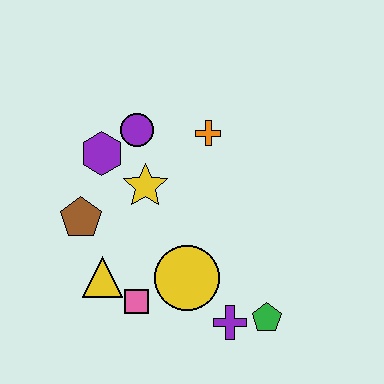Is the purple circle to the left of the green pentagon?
Yes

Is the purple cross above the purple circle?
No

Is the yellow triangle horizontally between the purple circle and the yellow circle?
No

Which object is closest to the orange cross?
The purple circle is closest to the orange cross.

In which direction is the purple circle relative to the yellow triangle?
The purple circle is above the yellow triangle.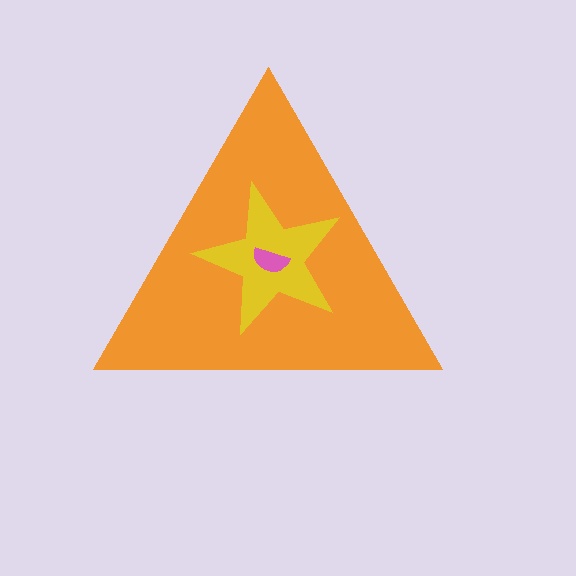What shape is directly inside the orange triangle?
The yellow star.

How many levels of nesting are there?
3.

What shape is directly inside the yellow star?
The pink semicircle.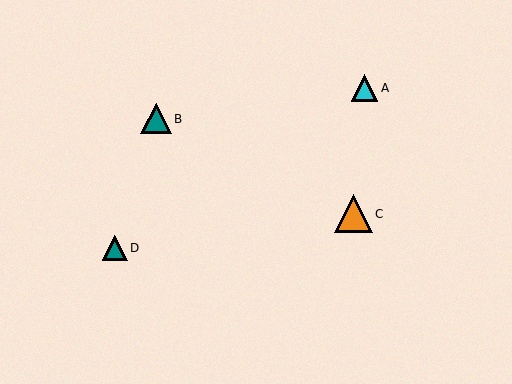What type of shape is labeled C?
Shape C is an orange triangle.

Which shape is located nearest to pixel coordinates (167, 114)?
The teal triangle (labeled B) at (156, 119) is nearest to that location.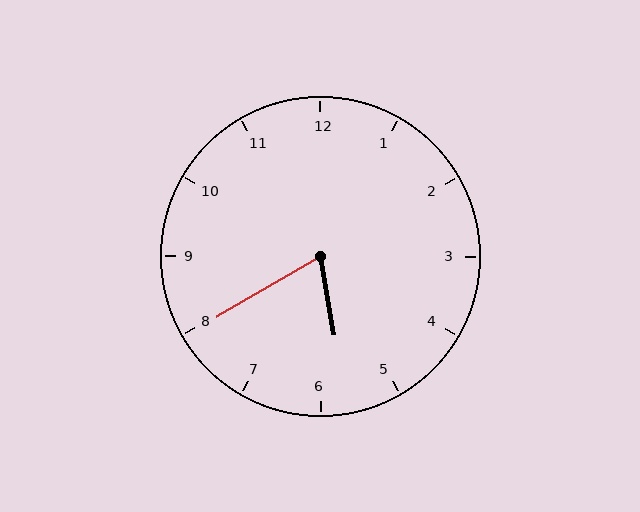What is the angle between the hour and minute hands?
Approximately 70 degrees.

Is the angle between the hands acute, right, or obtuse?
It is acute.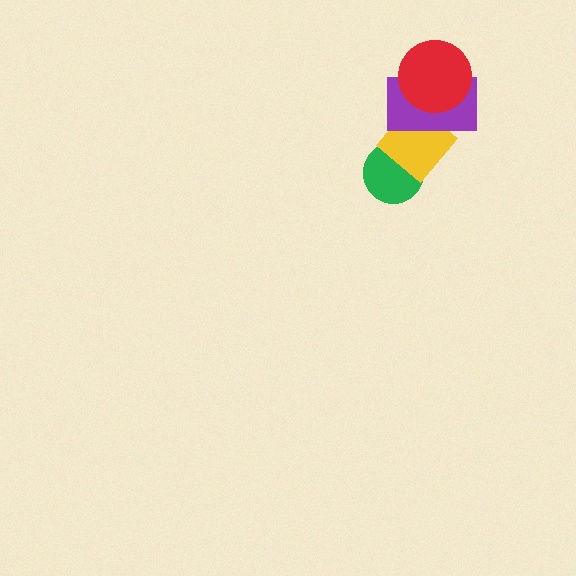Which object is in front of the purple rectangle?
The red circle is in front of the purple rectangle.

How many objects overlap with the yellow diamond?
3 objects overlap with the yellow diamond.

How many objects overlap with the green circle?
1 object overlaps with the green circle.